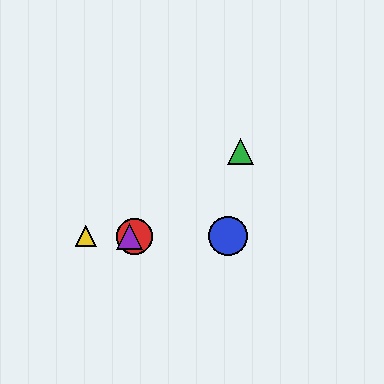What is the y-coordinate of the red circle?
The red circle is at y≈236.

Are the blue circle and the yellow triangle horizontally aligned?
Yes, both are at y≈236.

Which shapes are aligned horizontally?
The red circle, the blue circle, the yellow triangle, the purple triangle are aligned horizontally.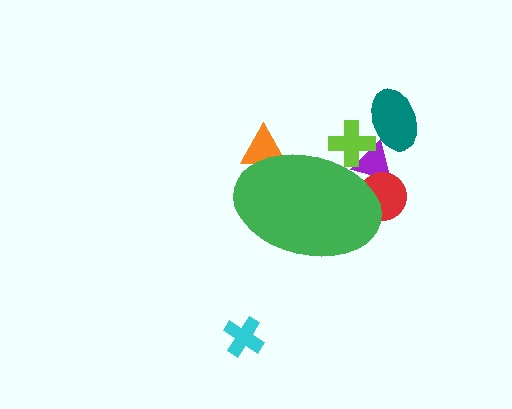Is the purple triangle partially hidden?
Yes, the purple triangle is partially hidden behind the green ellipse.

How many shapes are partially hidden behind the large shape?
4 shapes are partially hidden.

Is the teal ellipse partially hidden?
No, the teal ellipse is fully visible.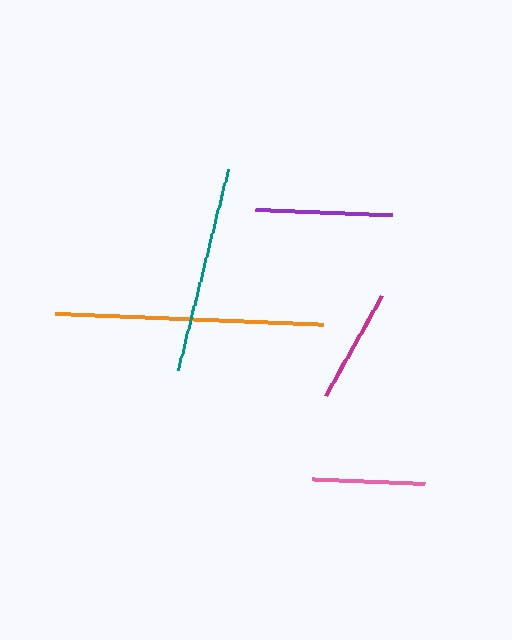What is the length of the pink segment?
The pink segment is approximately 113 pixels long.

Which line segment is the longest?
The orange line is the longest at approximately 269 pixels.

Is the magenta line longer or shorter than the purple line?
The purple line is longer than the magenta line.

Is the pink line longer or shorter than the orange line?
The orange line is longer than the pink line.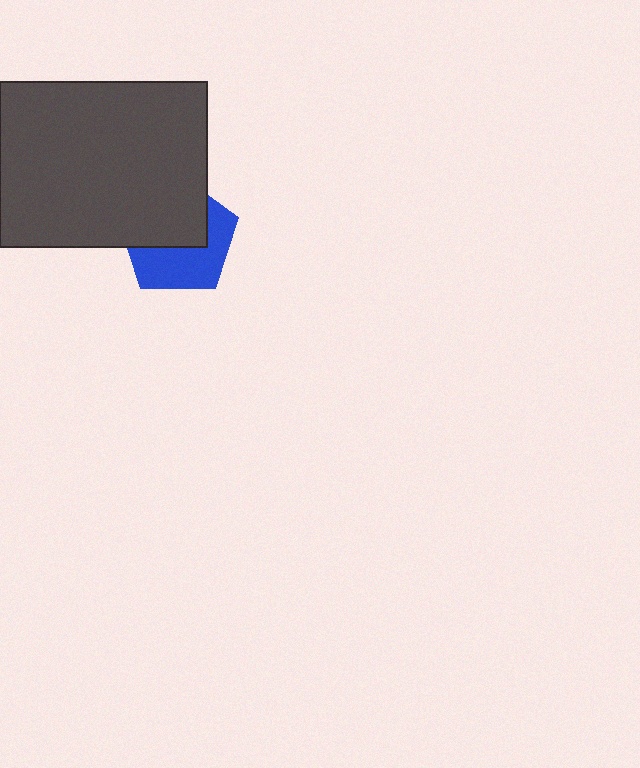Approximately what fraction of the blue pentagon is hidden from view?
Roughly 50% of the blue pentagon is hidden behind the dark gray rectangle.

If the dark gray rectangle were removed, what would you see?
You would see the complete blue pentagon.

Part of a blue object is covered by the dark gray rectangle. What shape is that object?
It is a pentagon.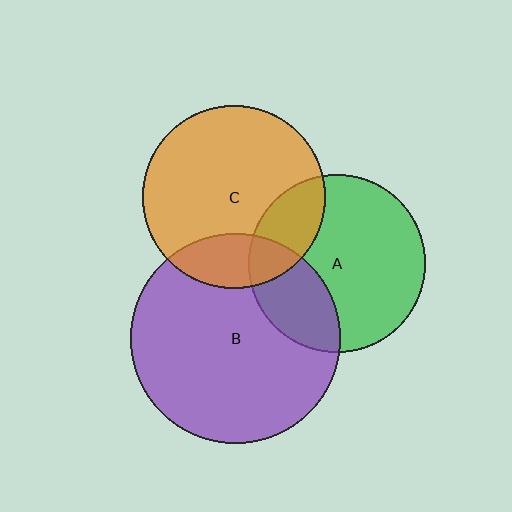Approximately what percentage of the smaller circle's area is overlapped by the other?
Approximately 30%.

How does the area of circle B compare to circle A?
Approximately 1.4 times.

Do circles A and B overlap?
Yes.